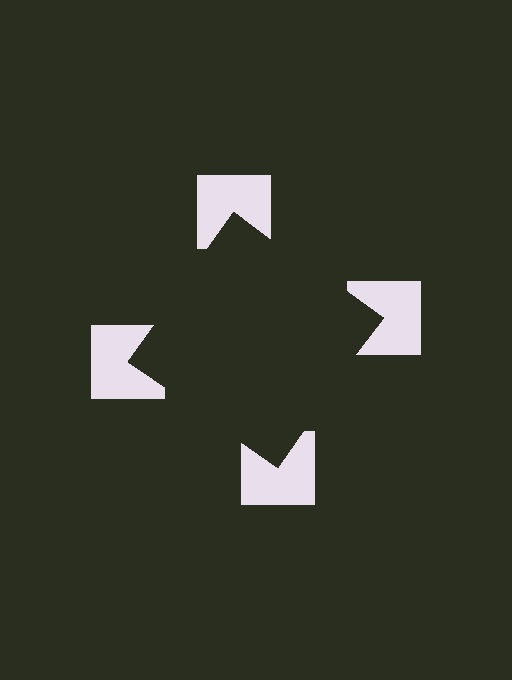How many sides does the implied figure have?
4 sides.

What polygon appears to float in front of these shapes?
An illusory square — its edges are inferred from the aligned wedge cuts in the notched squares, not physically drawn.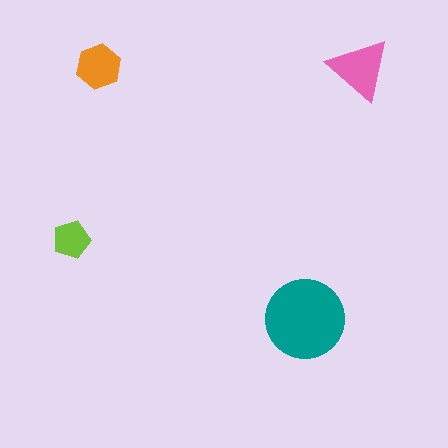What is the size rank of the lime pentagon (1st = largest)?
4th.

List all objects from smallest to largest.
The lime pentagon, the orange hexagon, the pink triangle, the teal circle.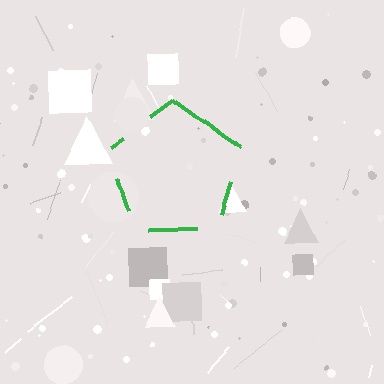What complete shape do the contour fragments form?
The contour fragments form a pentagon.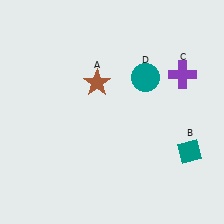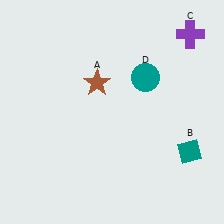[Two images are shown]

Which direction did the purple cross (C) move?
The purple cross (C) moved up.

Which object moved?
The purple cross (C) moved up.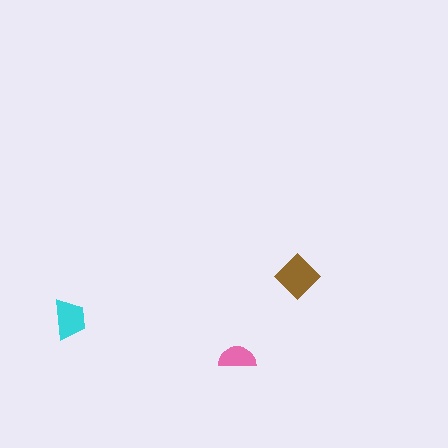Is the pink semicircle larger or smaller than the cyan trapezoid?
Smaller.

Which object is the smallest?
The pink semicircle.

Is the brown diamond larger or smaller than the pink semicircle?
Larger.